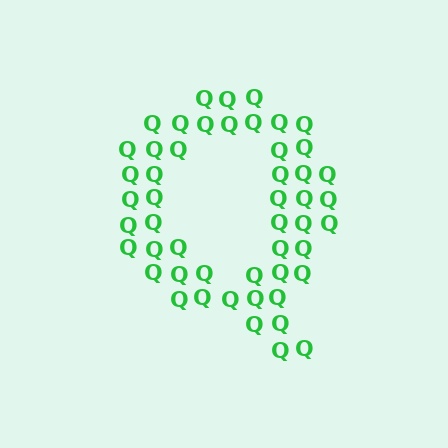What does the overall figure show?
The overall figure shows the letter Q.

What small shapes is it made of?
It is made of small letter Q's.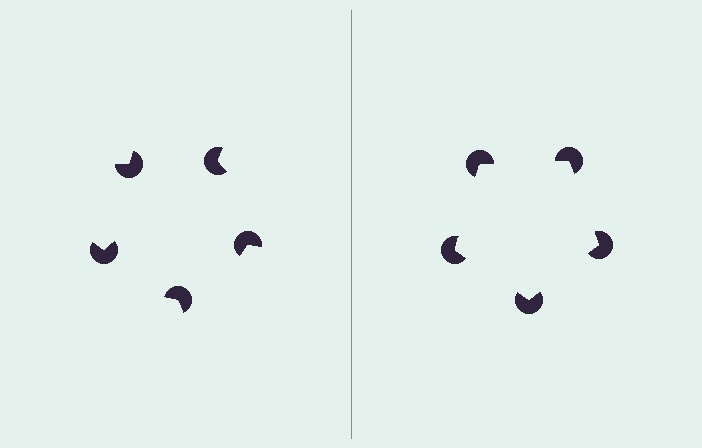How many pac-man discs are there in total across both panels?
10 — 5 on each side.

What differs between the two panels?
The pac-man discs are positioned identically on both sides; only the wedge orientations differ. On the right they align to a pentagon; on the left they are misaligned.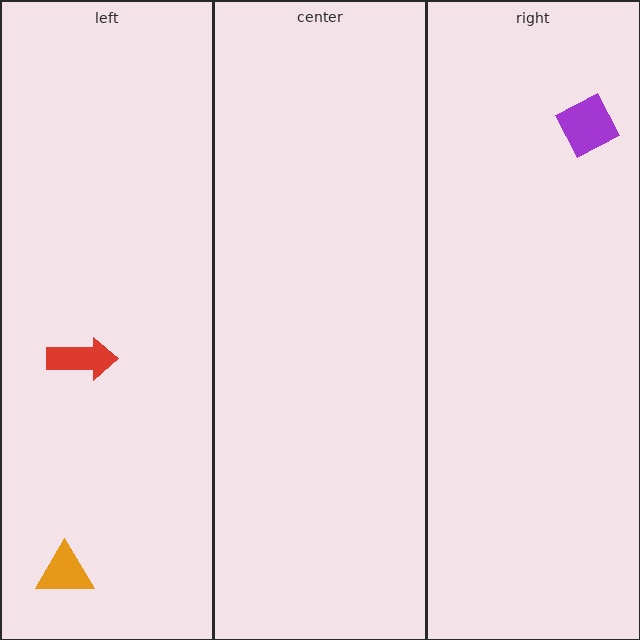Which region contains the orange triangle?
The left region.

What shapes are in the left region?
The orange triangle, the red arrow.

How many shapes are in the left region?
2.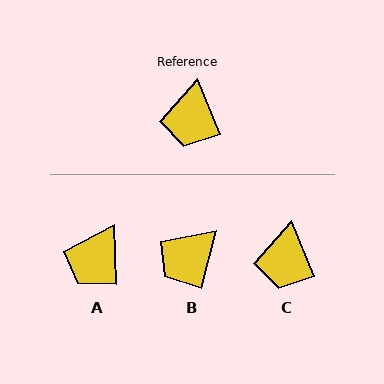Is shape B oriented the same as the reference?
No, it is off by about 37 degrees.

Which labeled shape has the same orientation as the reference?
C.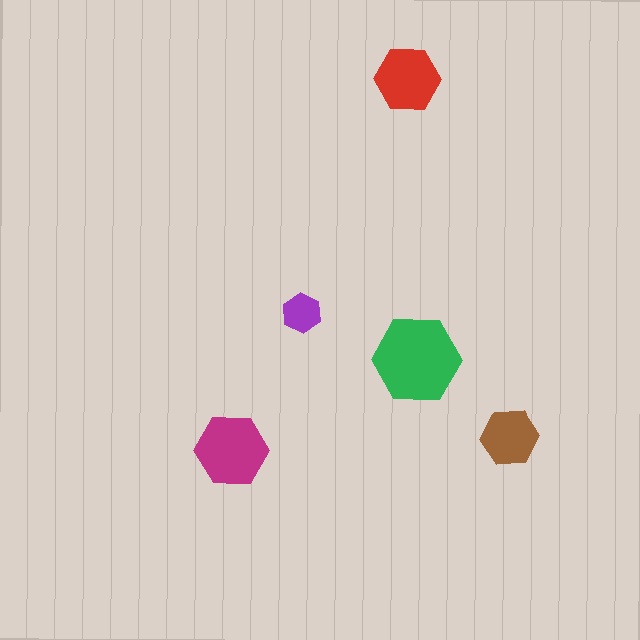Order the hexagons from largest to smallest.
the green one, the magenta one, the red one, the brown one, the purple one.